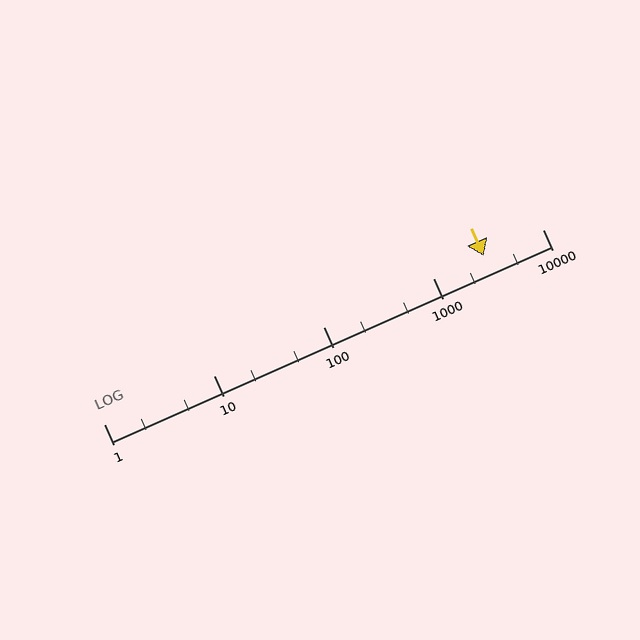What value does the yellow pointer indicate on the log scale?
The pointer indicates approximately 2900.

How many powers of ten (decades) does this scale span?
The scale spans 4 decades, from 1 to 10000.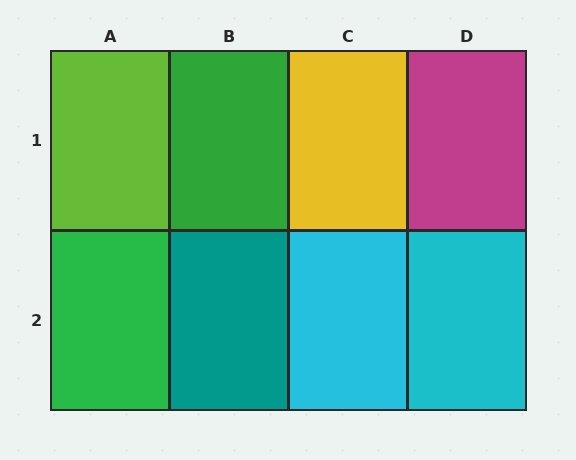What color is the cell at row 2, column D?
Cyan.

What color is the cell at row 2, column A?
Green.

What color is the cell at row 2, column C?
Cyan.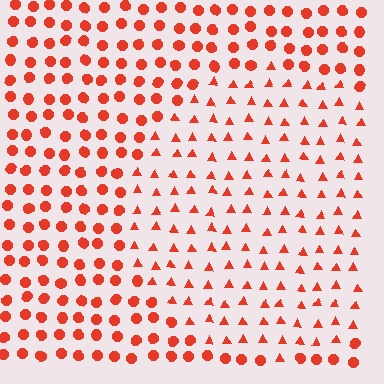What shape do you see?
I see a circle.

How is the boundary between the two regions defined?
The boundary is defined by a change in element shape: triangles inside vs. circles outside. All elements share the same color and spacing.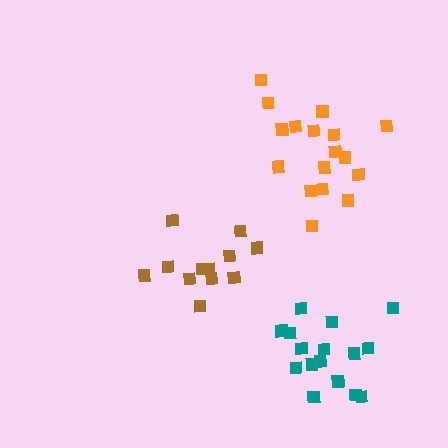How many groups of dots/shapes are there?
There are 3 groups.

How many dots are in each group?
Group 1: 17 dots, Group 2: 12 dots, Group 3: 16 dots (45 total).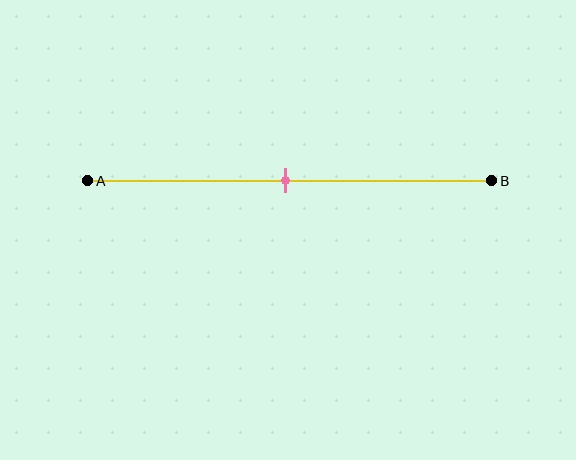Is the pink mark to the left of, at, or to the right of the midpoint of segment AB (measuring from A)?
The pink mark is approximately at the midpoint of segment AB.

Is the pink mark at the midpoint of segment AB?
Yes, the mark is approximately at the midpoint.